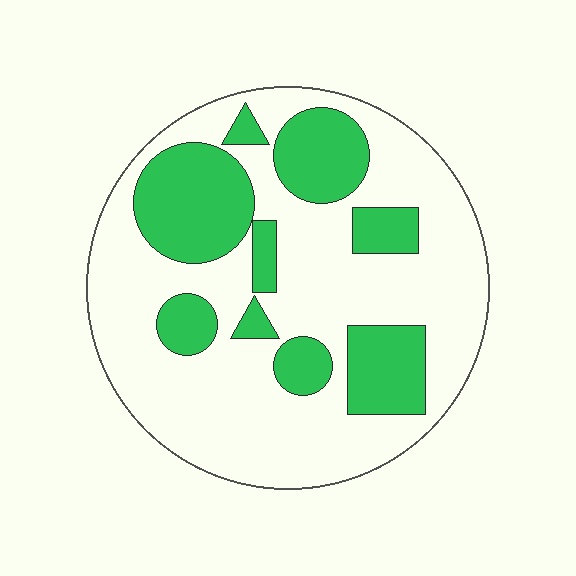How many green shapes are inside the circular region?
9.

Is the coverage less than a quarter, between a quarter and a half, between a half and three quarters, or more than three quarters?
Between a quarter and a half.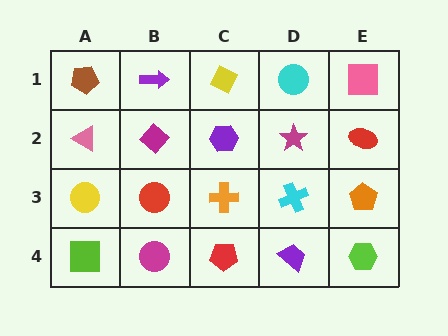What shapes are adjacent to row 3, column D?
A magenta star (row 2, column D), a purple trapezoid (row 4, column D), an orange cross (row 3, column C), an orange pentagon (row 3, column E).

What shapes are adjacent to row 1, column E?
A red ellipse (row 2, column E), a cyan circle (row 1, column D).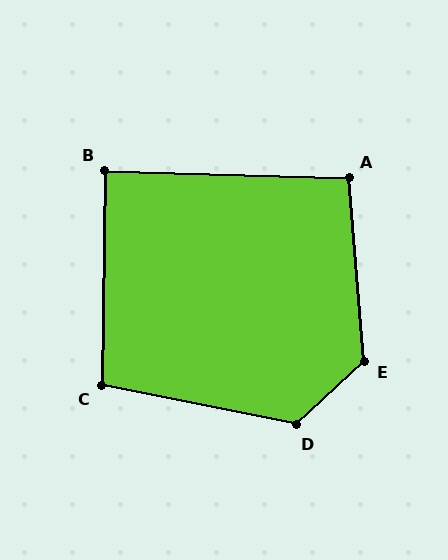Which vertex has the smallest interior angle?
B, at approximately 89 degrees.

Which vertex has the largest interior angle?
E, at approximately 129 degrees.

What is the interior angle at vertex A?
Approximately 96 degrees (obtuse).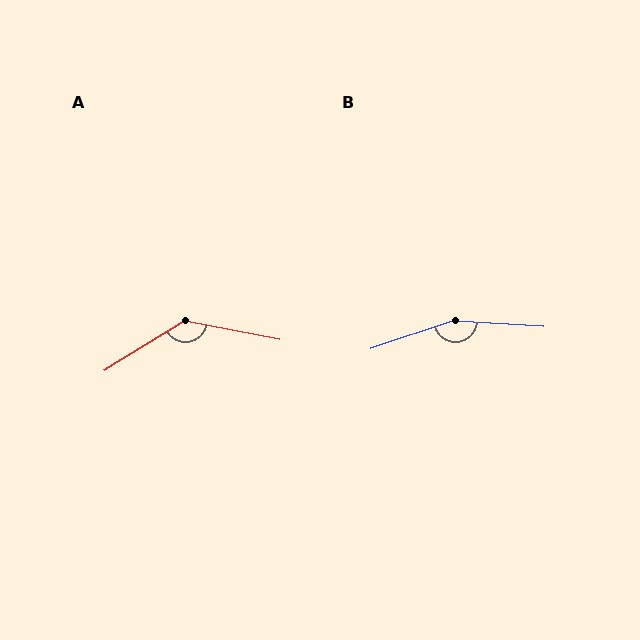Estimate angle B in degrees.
Approximately 158 degrees.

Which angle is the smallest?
A, at approximately 137 degrees.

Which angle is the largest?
B, at approximately 158 degrees.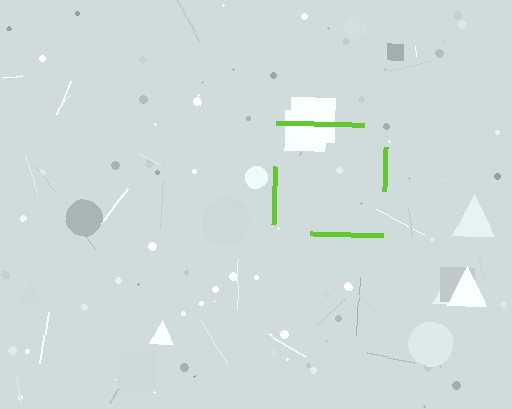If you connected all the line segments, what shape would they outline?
They would outline a square.